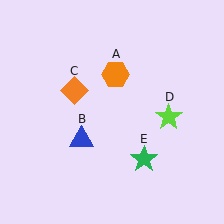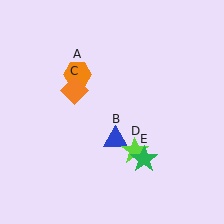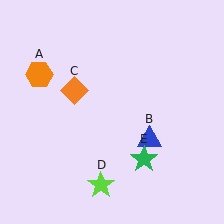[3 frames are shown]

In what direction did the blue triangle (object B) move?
The blue triangle (object B) moved right.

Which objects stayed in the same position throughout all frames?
Orange diamond (object C) and green star (object E) remained stationary.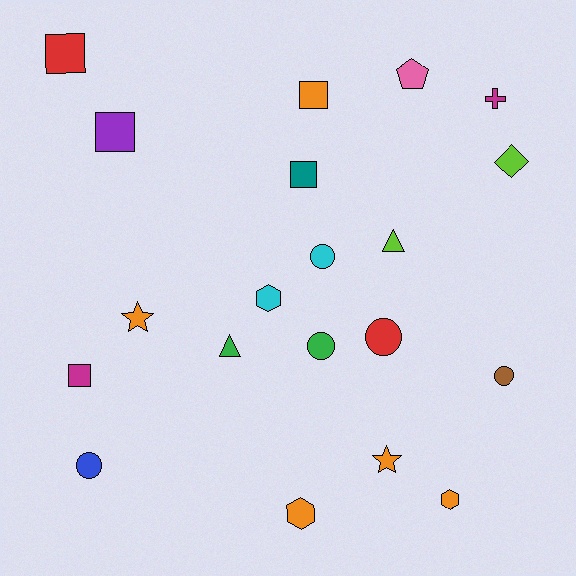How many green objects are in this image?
There are 2 green objects.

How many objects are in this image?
There are 20 objects.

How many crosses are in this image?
There is 1 cross.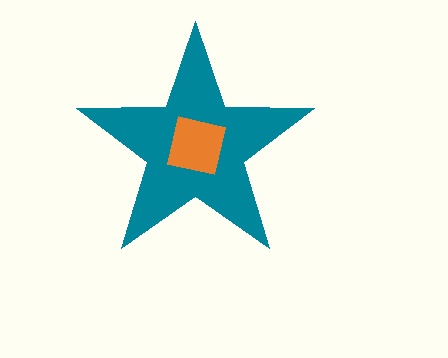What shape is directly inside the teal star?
The orange square.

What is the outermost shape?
The teal star.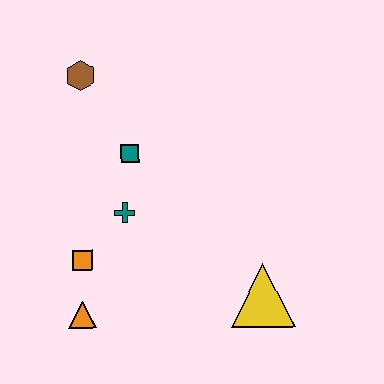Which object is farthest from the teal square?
The yellow triangle is farthest from the teal square.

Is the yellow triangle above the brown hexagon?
No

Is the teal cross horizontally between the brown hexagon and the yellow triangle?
Yes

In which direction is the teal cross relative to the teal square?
The teal cross is below the teal square.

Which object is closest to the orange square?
The orange triangle is closest to the orange square.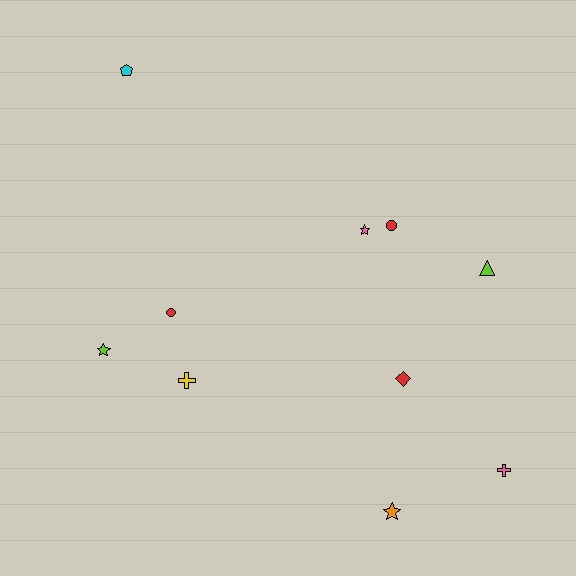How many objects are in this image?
There are 10 objects.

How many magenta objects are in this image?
There are no magenta objects.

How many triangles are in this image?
There is 1 triangle.